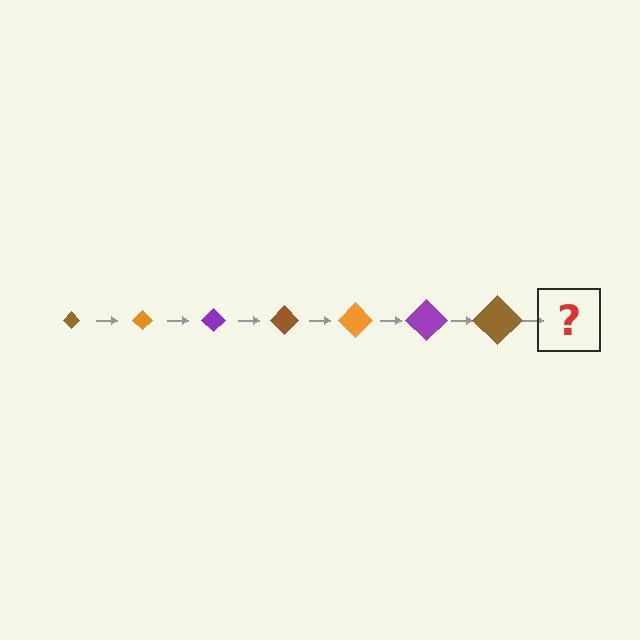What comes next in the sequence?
The next element should be an orange diamond, larger than the previous one.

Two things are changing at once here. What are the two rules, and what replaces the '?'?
The two rules are that the diamond grows larger each step and the color cycles through brown, orange, and purple. The '?' should be an orange diamond, larger than the previous one.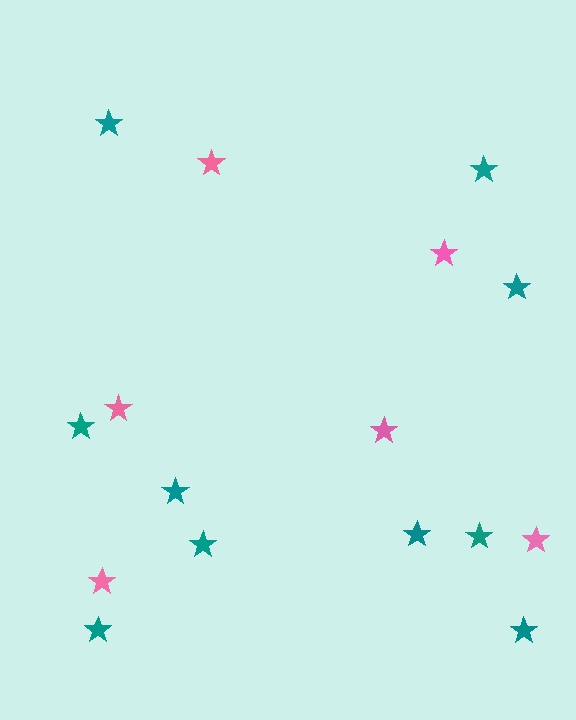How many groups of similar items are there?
There are 2 groups: one group of pink stars (6) and one group of teal stars (10).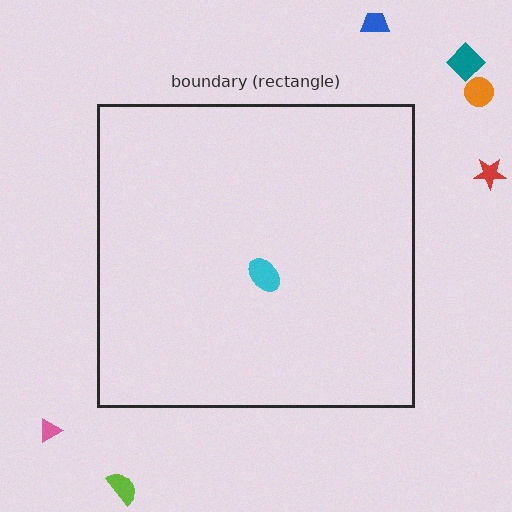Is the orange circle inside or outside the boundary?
Outside.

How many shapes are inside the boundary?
1 inside, 6 outside.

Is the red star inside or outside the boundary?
Outside.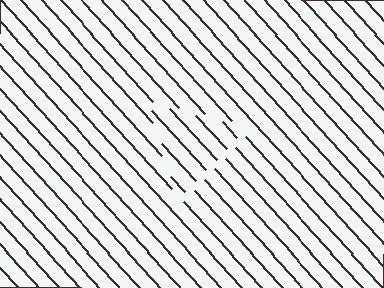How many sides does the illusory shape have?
3 sides — the line-ends trace a triangle.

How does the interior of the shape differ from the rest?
The interior of the shape contains the same grating, shifted by half a period — the contour is defined by the phase discontinuity where line-ends from the inner and outer gratings abut.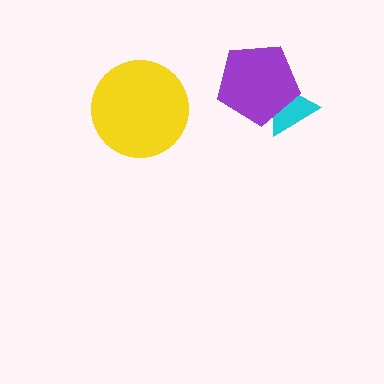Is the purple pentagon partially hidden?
No, no other shape covers it.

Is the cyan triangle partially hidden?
Yes, it is partially covered by another shape.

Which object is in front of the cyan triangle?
The purple pentagon is in front of the cyan triangle.